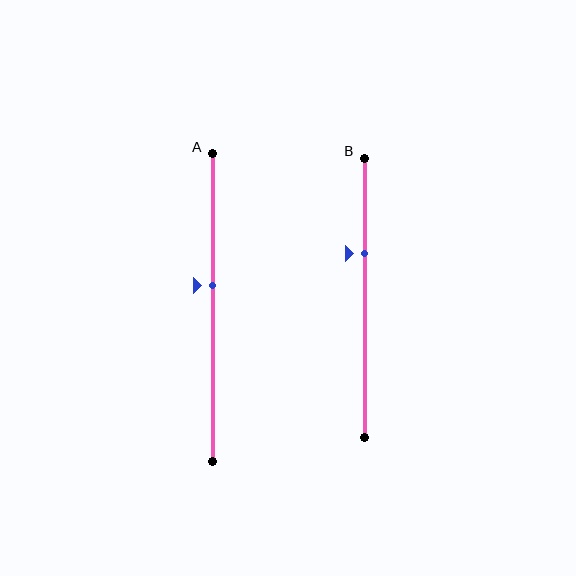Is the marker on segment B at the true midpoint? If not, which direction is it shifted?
No, the marker on segment B is shifted upward by about 16% of the segment length.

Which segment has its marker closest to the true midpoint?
Segment A has its marker closest to the true midpoint.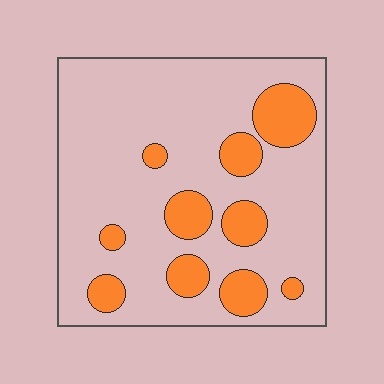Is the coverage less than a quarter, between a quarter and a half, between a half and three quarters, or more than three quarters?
Less than a quarter.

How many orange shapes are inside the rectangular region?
10.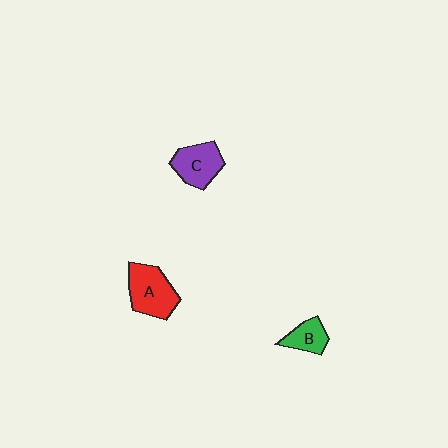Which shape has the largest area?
Shape A (red).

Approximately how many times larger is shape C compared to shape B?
Approximately 1.5 times.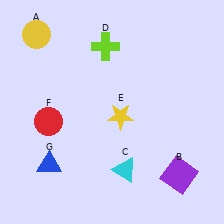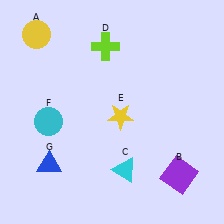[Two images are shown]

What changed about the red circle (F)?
In Image 1, F is red. In Image 2, it changed to cyan.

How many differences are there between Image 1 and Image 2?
There is 1 difference between the two images.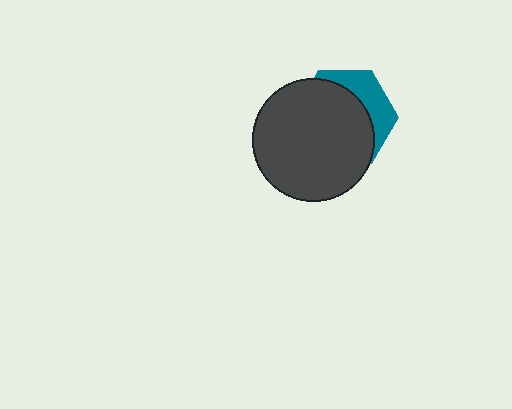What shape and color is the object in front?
The object in front is a dark gray circle.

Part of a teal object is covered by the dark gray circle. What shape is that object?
It is a hexagon.